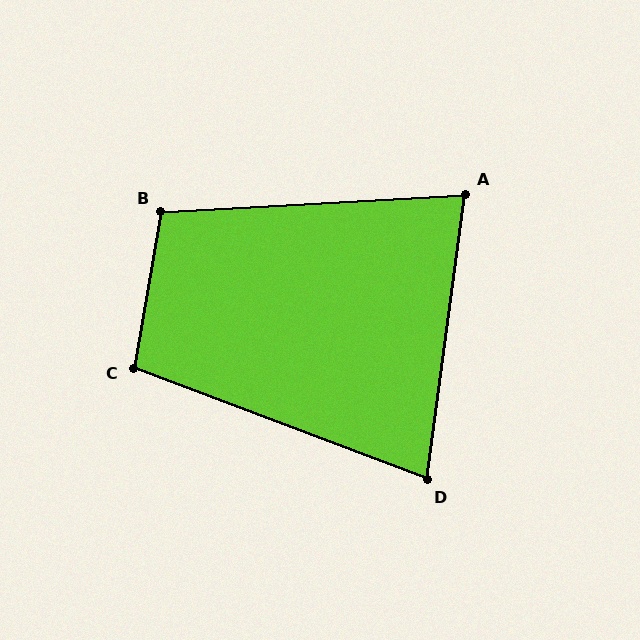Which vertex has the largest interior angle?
B, at approximately 103 degrees.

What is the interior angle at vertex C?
Approximately 101 degrees (obtuse).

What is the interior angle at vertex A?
Approximately 79 degrees (acute).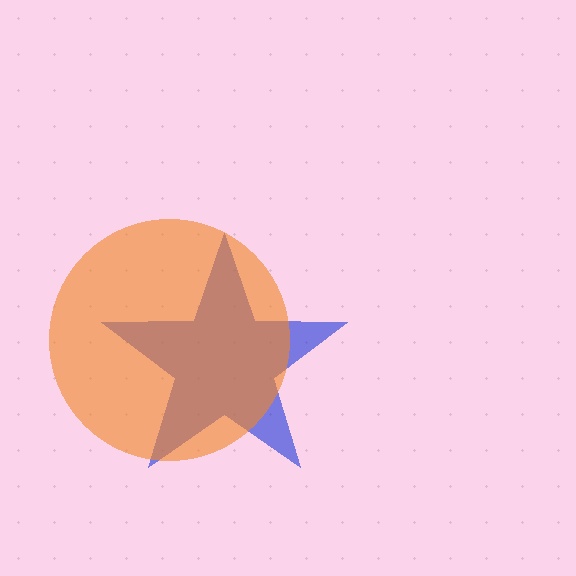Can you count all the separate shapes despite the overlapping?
Yes, there are 2 separate shapes.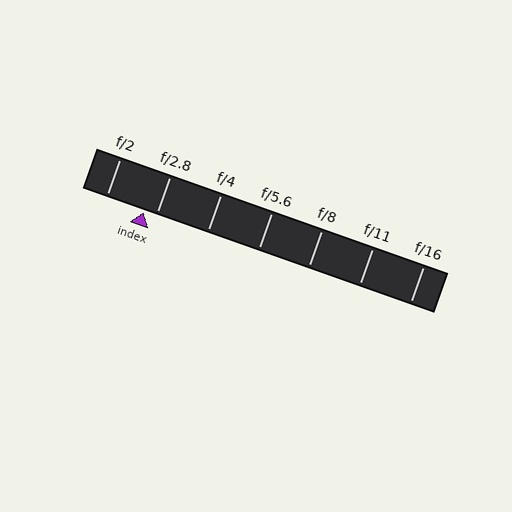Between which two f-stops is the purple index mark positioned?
The index mark is between f/2 and f/2.8.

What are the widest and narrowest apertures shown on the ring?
The widest aperture shown is f/2 and the narrowest is f/16.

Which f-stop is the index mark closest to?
The index mark is closest to f/2.8.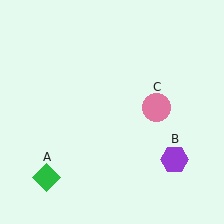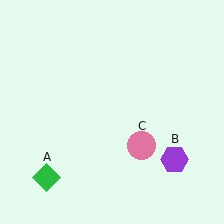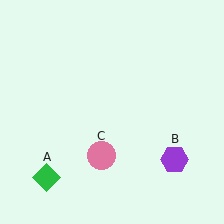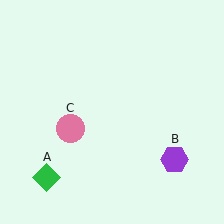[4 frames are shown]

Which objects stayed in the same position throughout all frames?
Green diamond (object A) and purple hexagon (object B) remained stationary.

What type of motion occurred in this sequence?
The pink circle (object C) rotated clockwise around the center of the scene.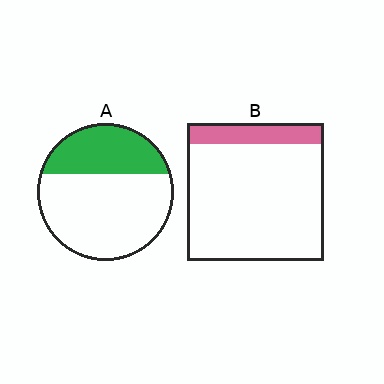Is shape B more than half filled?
No.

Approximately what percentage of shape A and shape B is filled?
A is approximately 35% and B is approximately 15%.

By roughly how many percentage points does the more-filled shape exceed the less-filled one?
By roughly 20 percentage points (A over B).